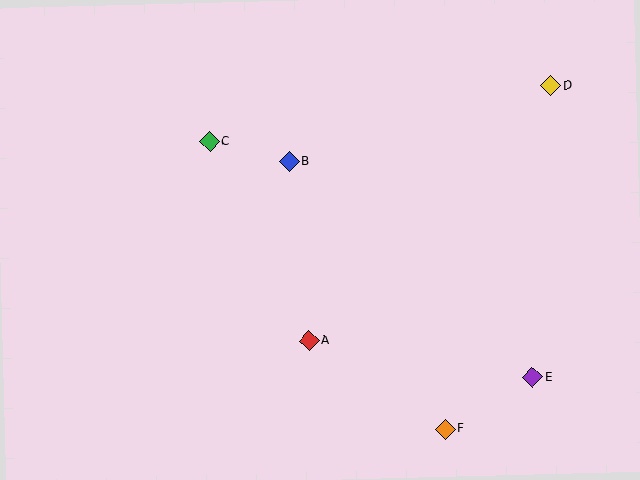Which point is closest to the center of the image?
Point B at (289, 162) is closest to the center.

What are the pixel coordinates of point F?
Point F is at (445, 429).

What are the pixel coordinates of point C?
Point C is at (209, 141).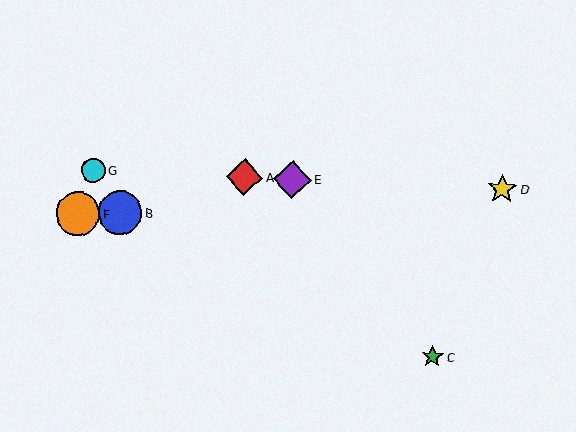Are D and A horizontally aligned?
Yes, both are at y≈189.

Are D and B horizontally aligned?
No, D is at y≈189 and B is at y≈213.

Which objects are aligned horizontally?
Objects A, D, E, G are aligned horizontally.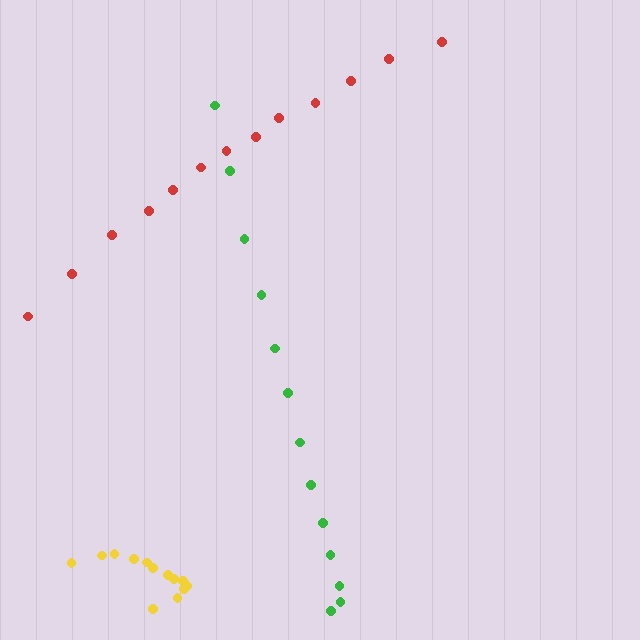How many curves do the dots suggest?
There are 3 distinct paths.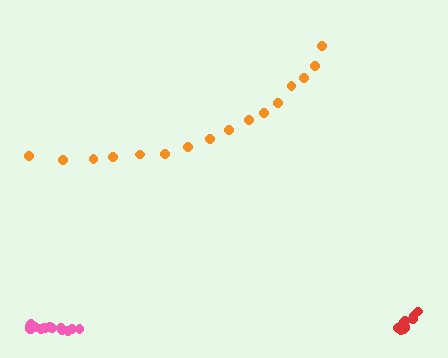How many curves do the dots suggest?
There are 3 distinct paths.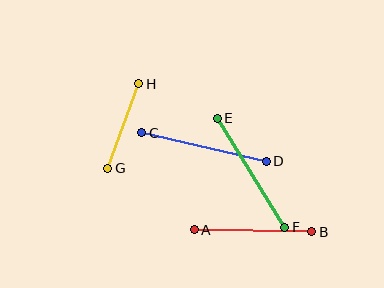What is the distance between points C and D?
The distance is approximately 127 pixels.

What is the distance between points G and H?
The distance is approximately 90 pixels.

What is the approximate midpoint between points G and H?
The midpoint is at approximately (123, 126) pixels.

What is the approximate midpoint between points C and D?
The midpoint is at approximately (204, 147) pixels.